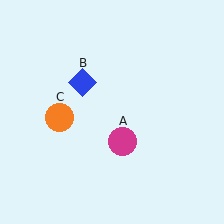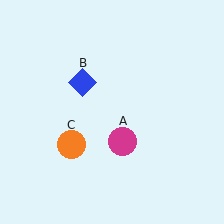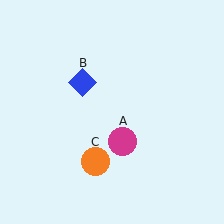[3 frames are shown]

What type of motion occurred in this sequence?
The orange circle (object C) rotated counterclockwise around the center of the scene.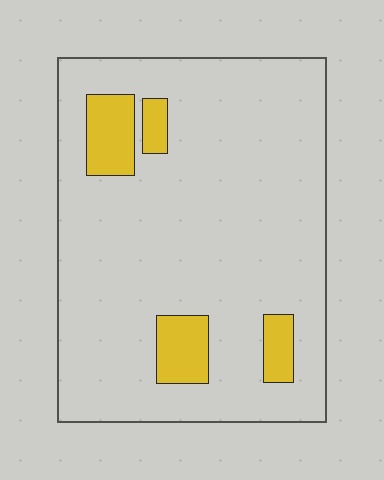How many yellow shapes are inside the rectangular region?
4.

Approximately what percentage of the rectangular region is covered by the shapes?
Approximately 10%.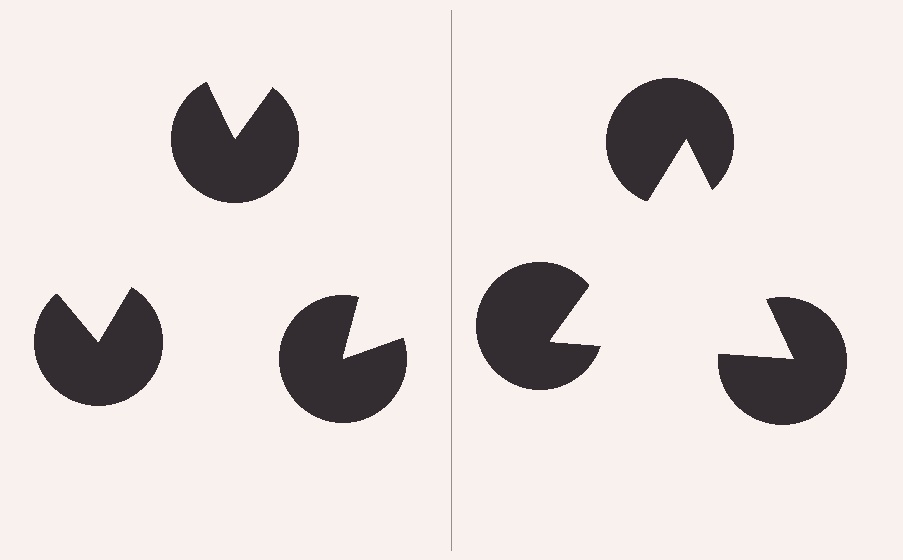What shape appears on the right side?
An illusory triangle.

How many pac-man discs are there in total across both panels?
6 — 3 on each side.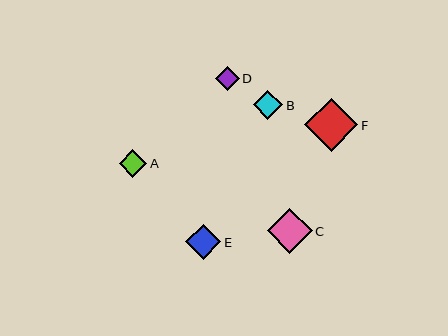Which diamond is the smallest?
Diamond D is the smallest with a size of approximately 24 pixels.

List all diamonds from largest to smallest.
From largest to smallest: F, C, E, B, A, D.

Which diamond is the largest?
Diamond F is the largest with a size of approximately 53 pixels.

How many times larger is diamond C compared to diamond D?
Diamond C is approximately 1.9 times the size of diamond D.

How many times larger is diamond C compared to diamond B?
Diamond C is approximately 1.5 times the size of diamond B.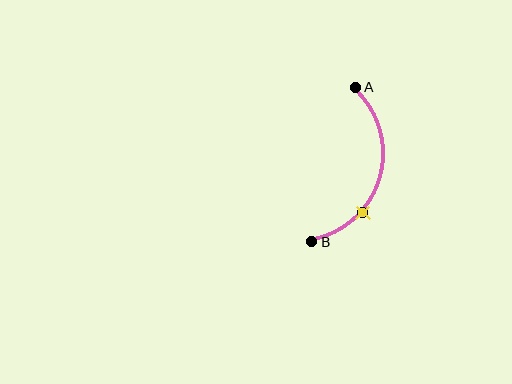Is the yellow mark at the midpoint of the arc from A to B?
No. The yellow mark lies on the arc but is closer to endpoint B. The arc midpoint would be at the point on the curve equidistant along the arc from both A and B.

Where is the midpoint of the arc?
The arc midpoint is the point on the curve farthest from the straight line joining A and B. It sits to the right of that line.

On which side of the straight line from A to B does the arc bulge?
The arc bulges to the right of the straight line connecting A and B.